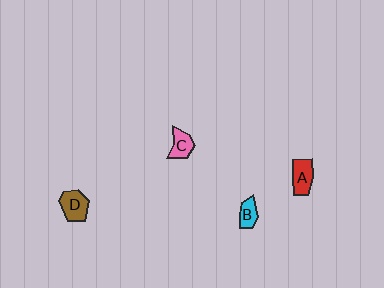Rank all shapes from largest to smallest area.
From largest to smallest: D (brown), A (red), C (pink), B (cyan).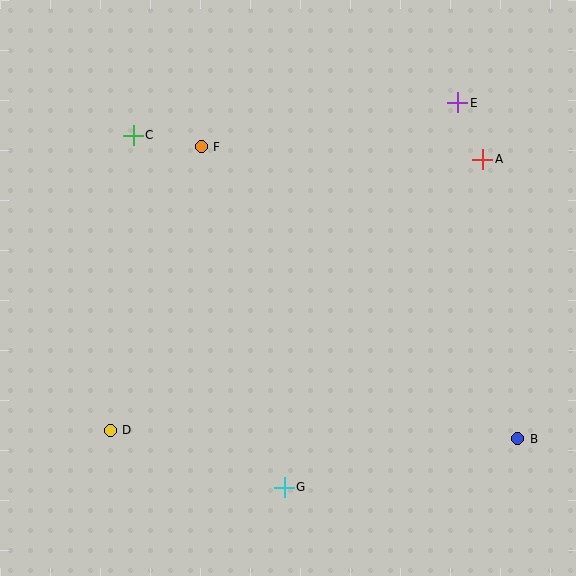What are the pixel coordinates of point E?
Point E is at (458, 103).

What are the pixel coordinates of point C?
Point C is at (133, 135).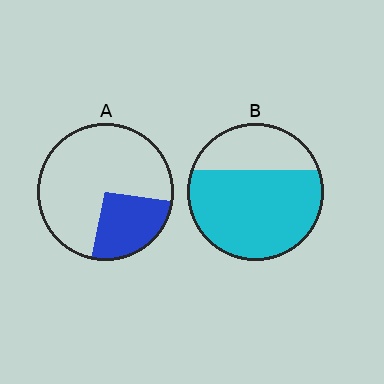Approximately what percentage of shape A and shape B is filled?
A is approximately 25% and B is approximately 70%.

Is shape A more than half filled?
No.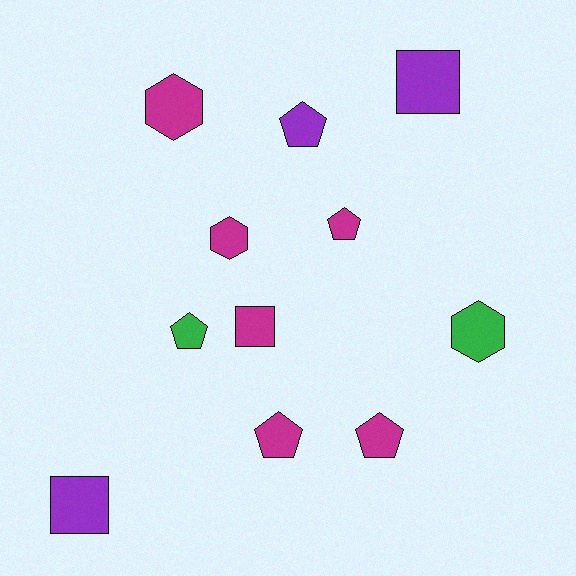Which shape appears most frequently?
Pentagon, with 5 objects.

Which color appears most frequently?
Magenta, with 6 objects.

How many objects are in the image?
There are 11 objects.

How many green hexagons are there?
There is 1 green hexagon.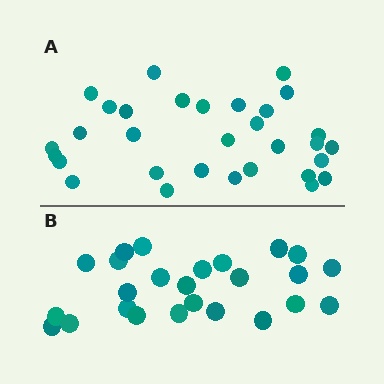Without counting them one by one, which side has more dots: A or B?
Region A (the top region) has more dots.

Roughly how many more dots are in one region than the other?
Region A has about 6 more dots than region B.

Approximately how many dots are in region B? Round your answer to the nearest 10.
About 20 dots. (The exact count is 25, which rounds to 20.)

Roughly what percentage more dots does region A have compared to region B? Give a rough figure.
About 25% more.